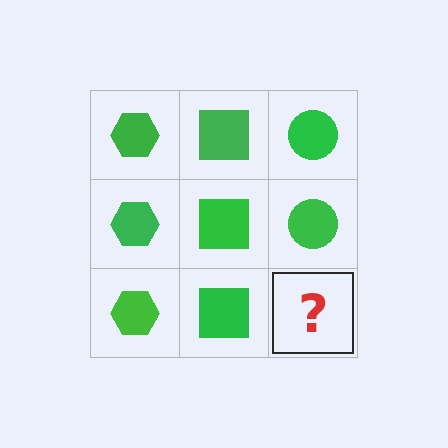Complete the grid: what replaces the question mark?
The question mark should be replaced with a green circle.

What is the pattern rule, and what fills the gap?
The rule is that each column has a consistent shape. The gap should be filled with a green circle.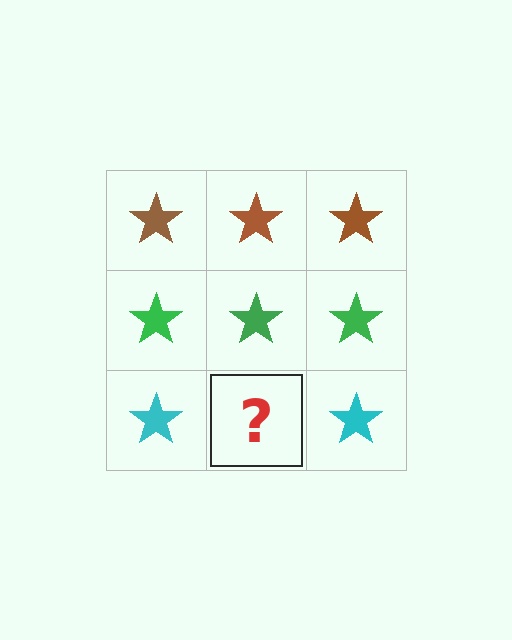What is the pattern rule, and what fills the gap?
The rule is that each row has a consistent color. The gap should be filled with a cyan star.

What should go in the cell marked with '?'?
The missing cell should contain a cyan star.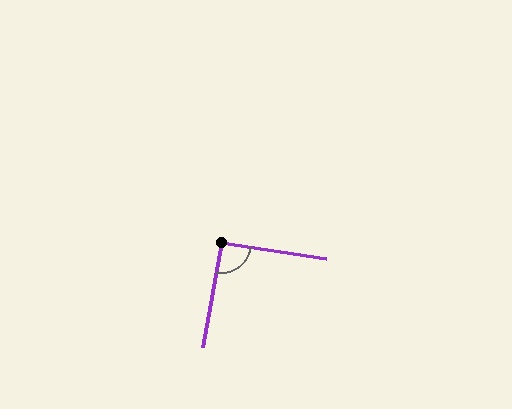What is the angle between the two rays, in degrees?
Approximately 92 degrees.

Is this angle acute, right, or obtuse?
It is approximately a right angle.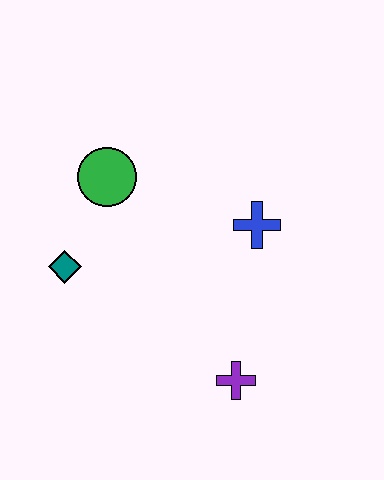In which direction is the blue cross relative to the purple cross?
The blue cross is above the purple cross.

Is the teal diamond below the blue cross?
Yes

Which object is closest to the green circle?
The teal diamond is closest to the green circle.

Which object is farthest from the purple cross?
The green circle is farthest from the purple cross.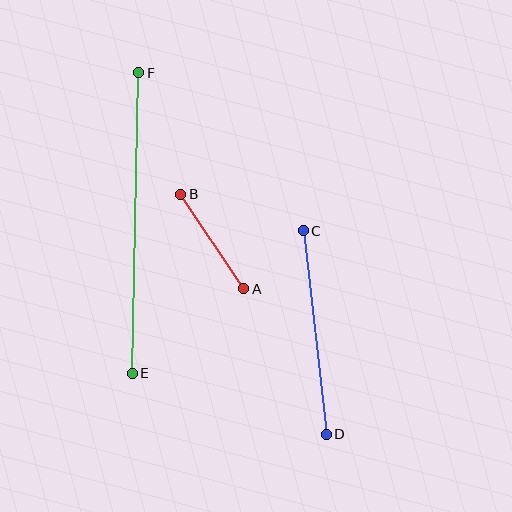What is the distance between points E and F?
The distance is approximately 300 pixels.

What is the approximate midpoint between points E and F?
The midpoint is at approximately (136, 223) pixels.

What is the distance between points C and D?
The distance is approximately 205 pixels.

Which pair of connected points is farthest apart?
Points E and F are farthest apart.